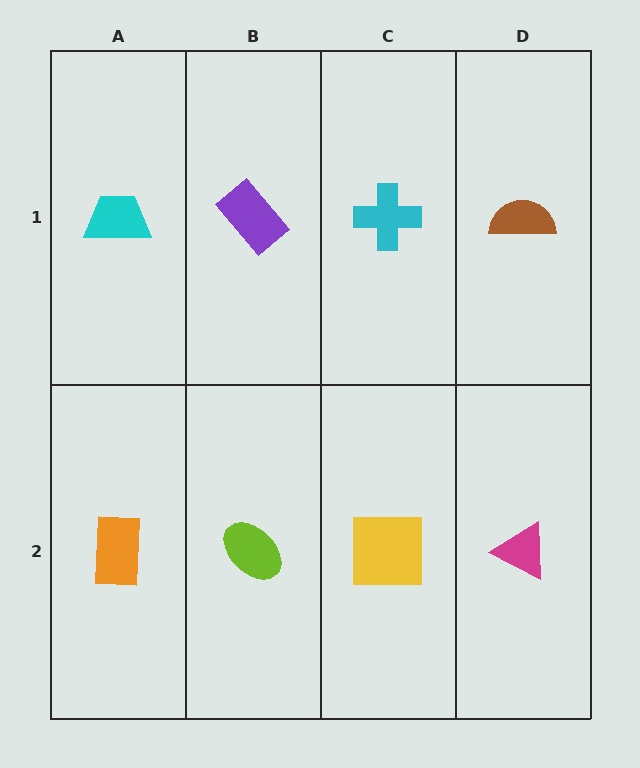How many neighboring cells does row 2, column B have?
3.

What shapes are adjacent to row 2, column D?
A brown semicircle (row 1, column D), a yellow square (row 2, column C).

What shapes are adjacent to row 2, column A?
A cyan trapezoid (row 1, column A), a lime ellipse (row 2, column B).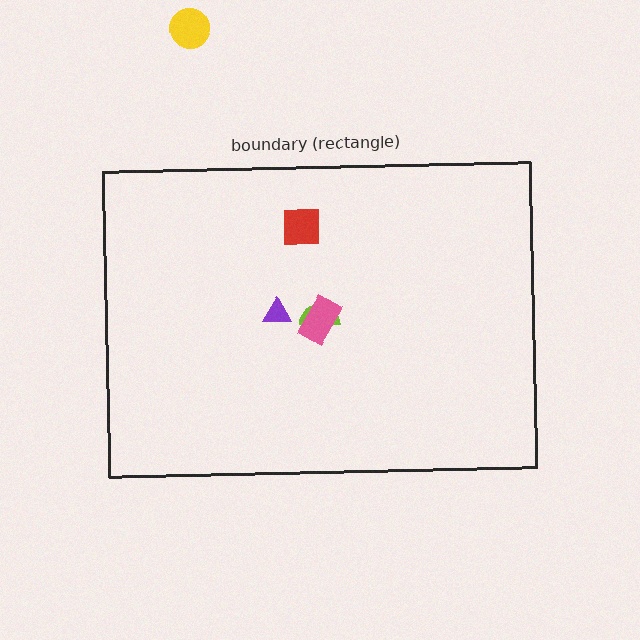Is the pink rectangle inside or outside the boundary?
Inside.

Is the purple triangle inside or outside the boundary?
Inside.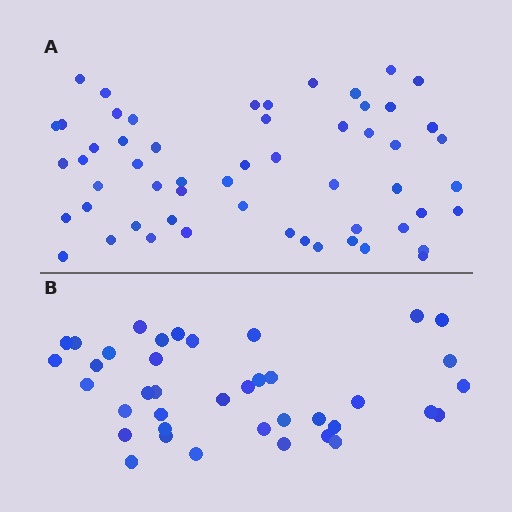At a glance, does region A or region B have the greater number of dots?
Region A (the top region) has more dots.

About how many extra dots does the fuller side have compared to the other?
Region A has approximately 15 more dots than region B.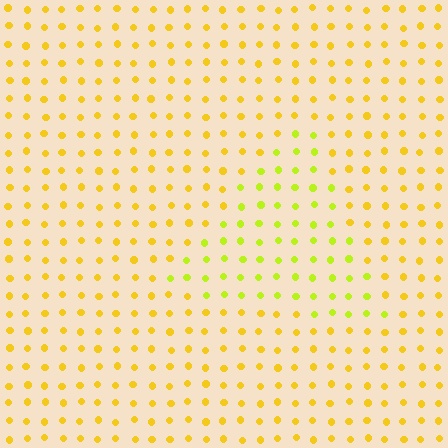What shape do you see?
I see a triangle.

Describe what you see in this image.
The image is filled with small yellow elements in a uniform arrangement. A triangle-shaped region is visible where the elements are tinted to a slightly different hue, forming a subtle color boundary.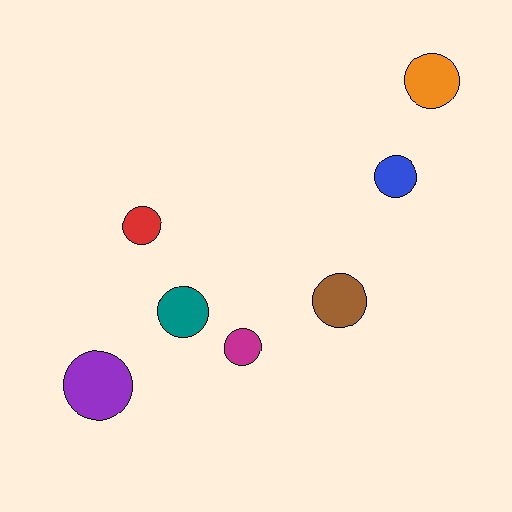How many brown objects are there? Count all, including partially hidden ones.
There is 1 brown object.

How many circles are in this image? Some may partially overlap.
There are 7 circles.